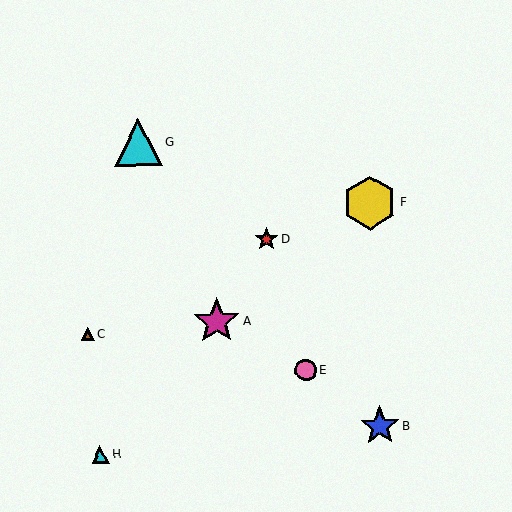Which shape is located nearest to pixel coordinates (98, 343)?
The brown triangle (labeled C) at (88, 334) is nearest to that location.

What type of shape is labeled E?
Shape E is a pink circle.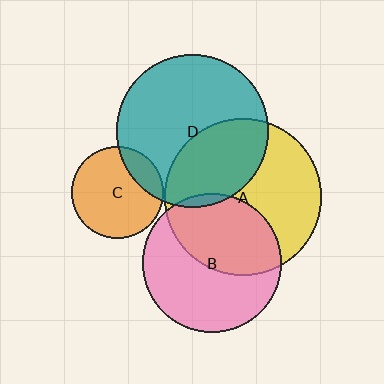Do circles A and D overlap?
Yes.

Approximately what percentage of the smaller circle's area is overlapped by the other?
Approximately 35%.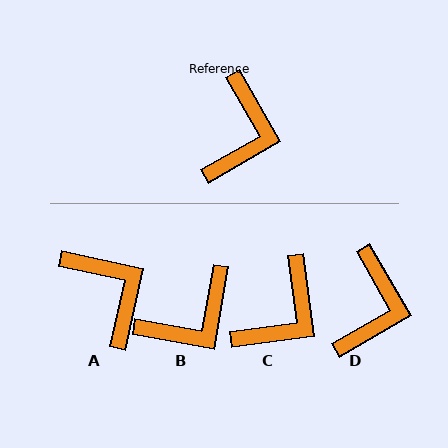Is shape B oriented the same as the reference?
No, it is off by about 40 degrees.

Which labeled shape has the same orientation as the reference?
D.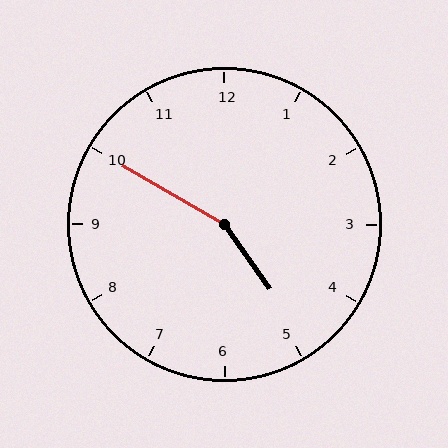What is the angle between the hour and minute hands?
Approximately 155 degrees.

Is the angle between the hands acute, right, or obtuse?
It is obtuse.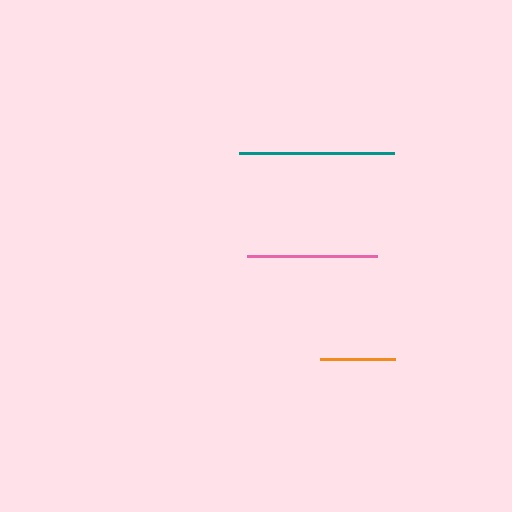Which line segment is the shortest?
The orange line is the shortest at approximately 76 pixels.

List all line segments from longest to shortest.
From longest to shortest: teal, pink, orange.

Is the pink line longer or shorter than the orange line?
The pink line is longer than the orange line.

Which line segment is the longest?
The teal line is the longest at approximately 154 pixels.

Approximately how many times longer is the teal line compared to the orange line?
The teal line is approximately 2.0 times the length of the orange line.